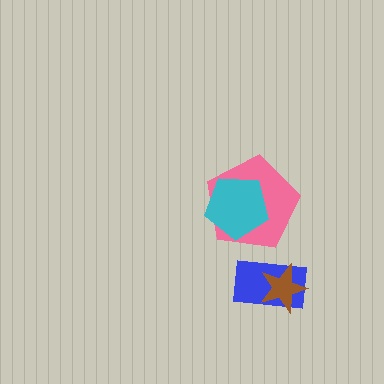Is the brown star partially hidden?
No, no other shape covers it.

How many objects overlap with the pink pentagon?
1 object overlaps with the pink pentagon.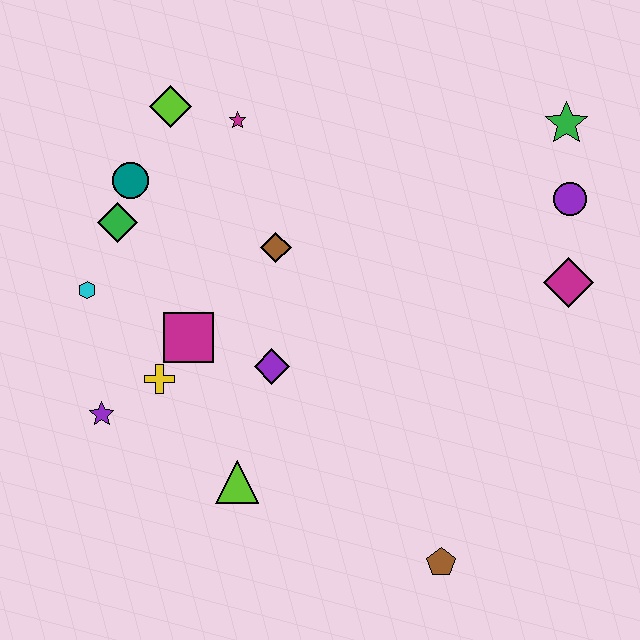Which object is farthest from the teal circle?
The brown pentagon is farthest from the teal circle.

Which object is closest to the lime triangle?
The purple diamond is closest to the lime triangle.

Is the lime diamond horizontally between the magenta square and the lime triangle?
No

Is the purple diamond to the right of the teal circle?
Yes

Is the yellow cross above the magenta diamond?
No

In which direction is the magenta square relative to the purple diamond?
The magenta square is to the left of the purple diamond.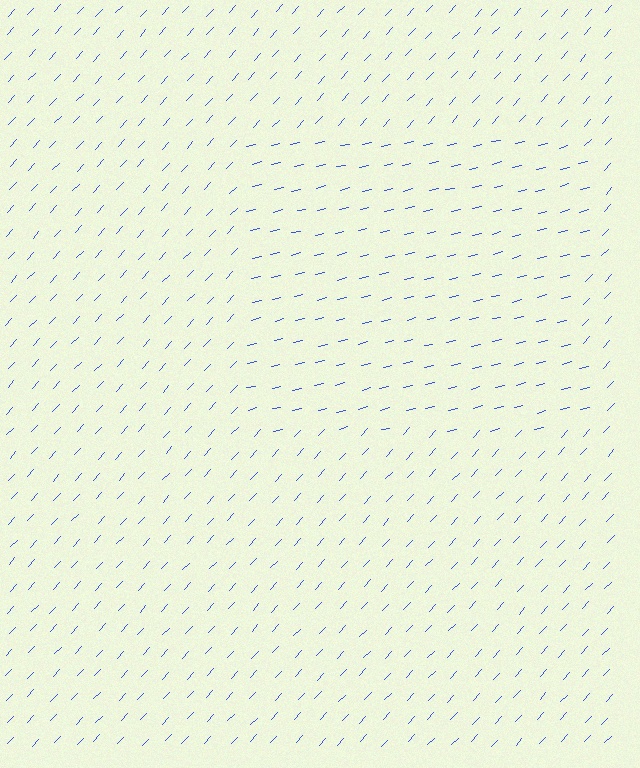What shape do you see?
I see a rectangle.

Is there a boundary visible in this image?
Yes, there is a texture boundary formed by a change in line orientation.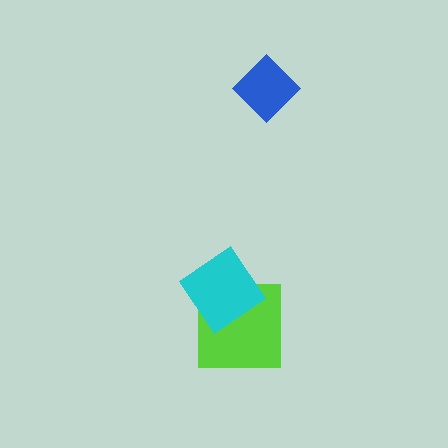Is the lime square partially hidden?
Yes, it is partially covered by another shape.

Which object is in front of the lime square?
The cyan diamond is in front of the lime square.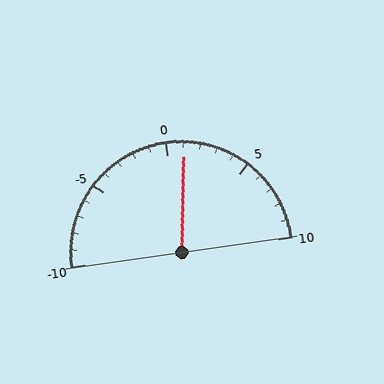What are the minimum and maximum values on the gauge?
The gauge ranges from -10 to 10.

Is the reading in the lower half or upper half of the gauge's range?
The reading is in the upper half of the range (-10 to 10).